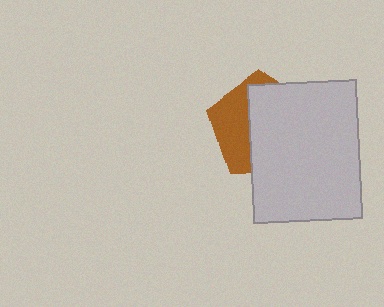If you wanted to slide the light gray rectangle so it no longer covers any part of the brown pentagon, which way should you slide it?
Slide it right — that is the most direct way to separate the two shapes.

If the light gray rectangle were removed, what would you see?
You would see the complete brown pentagon.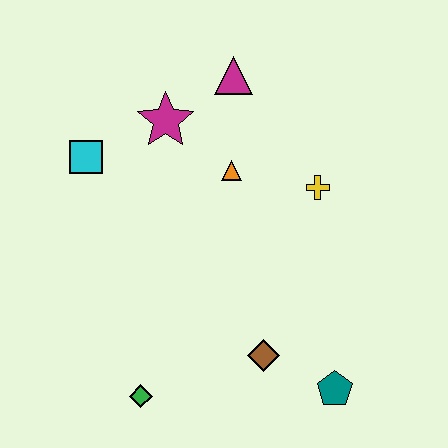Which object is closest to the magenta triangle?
The magenta star is closest to the magenta triangle.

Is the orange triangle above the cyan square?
No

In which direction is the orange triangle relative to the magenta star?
The orange triangle is to the right of the magenta star.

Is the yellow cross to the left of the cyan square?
No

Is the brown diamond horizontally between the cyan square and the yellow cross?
Yes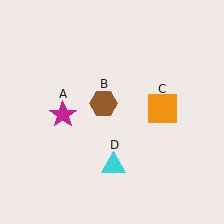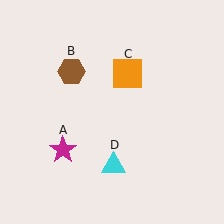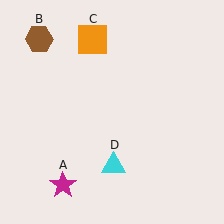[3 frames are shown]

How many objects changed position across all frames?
3 objects changed position: magenta star (object A), brown hexagon (object B), orange square (object C).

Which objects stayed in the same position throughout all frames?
Cyan triangle (object D) remained stationary.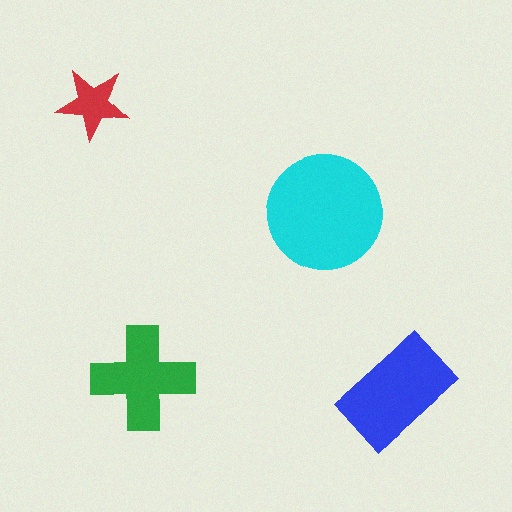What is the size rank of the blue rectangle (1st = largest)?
2nd.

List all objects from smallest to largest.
The red star, the green cross, the blue rectangle, the cyan circle.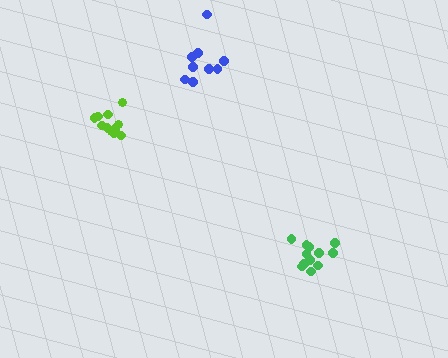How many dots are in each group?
Group 1: 11 dots, Group 2: 12 dots, Group 3: 9 dots (32 total).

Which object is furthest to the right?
The green cluster is rightmost.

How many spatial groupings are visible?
There are 3 spatial groupings.